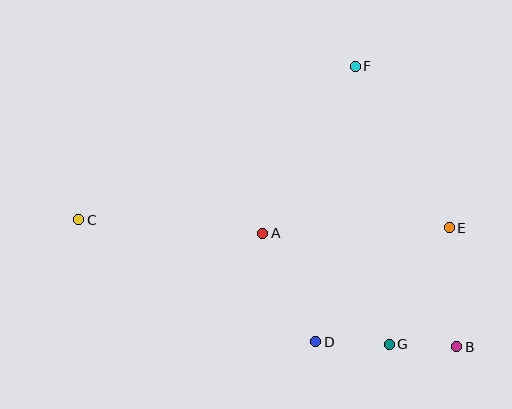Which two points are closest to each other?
Points B and G are closest to each other.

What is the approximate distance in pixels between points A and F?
The distance between A and F is approximately 191 pixels.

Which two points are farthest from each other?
Points B and C are farthest from each other.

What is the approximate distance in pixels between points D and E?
The distance between D and E is approximately 175 pixels.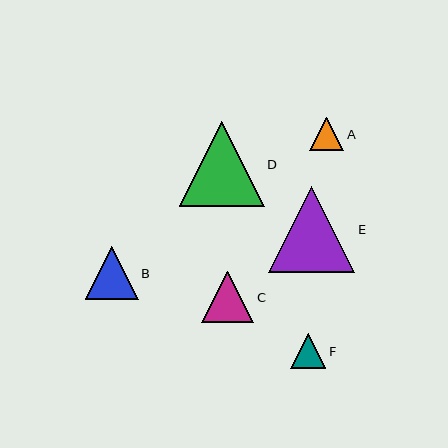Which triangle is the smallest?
Triangle A is the smallest with a size of approximately 34 pixels.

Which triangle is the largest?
Triangle E is the largest with a size of approximately 86 pixels.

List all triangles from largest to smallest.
From largest to smallest: E, D, B, C, F, A.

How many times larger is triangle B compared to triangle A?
Triangle B is approximately 1.6 times the size of triangle A.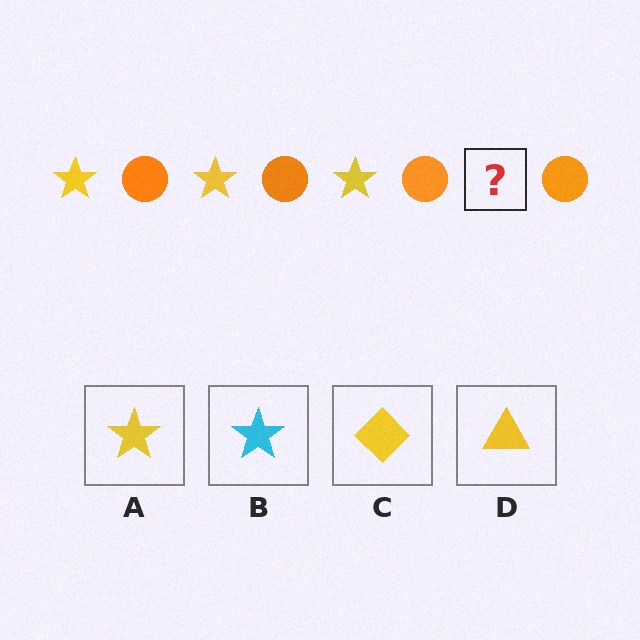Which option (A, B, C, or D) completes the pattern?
A.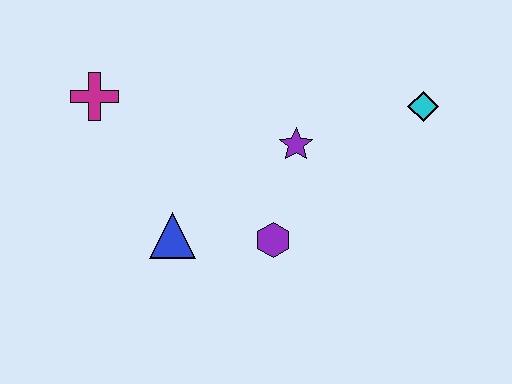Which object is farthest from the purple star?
The magenta cross is farthest from the purple star.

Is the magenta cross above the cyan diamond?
Yes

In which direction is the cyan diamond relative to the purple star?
The cyan diamond is to the right of the purple star.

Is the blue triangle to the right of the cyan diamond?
No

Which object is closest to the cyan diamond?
The purple star is closest to the cyan diamond.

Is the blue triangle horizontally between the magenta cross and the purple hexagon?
Yes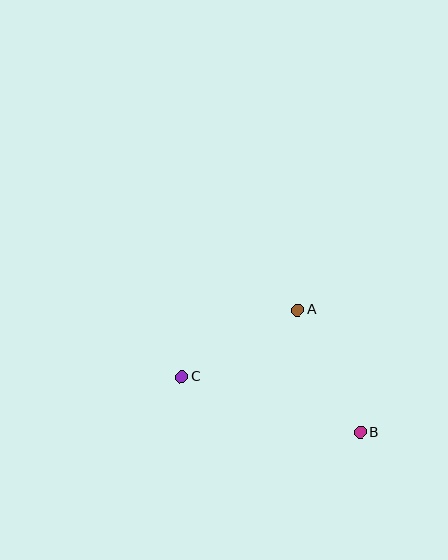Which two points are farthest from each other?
Points B and C are farthest from each other.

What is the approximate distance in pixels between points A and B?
The distance between A and B is approximately 138 pixels.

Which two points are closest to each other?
Points A and C are closest to each other.